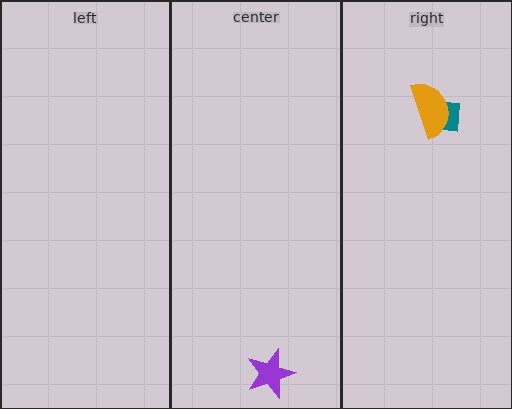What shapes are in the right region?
The teal square, the orange semicircle.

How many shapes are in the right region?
2.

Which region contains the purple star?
The center region.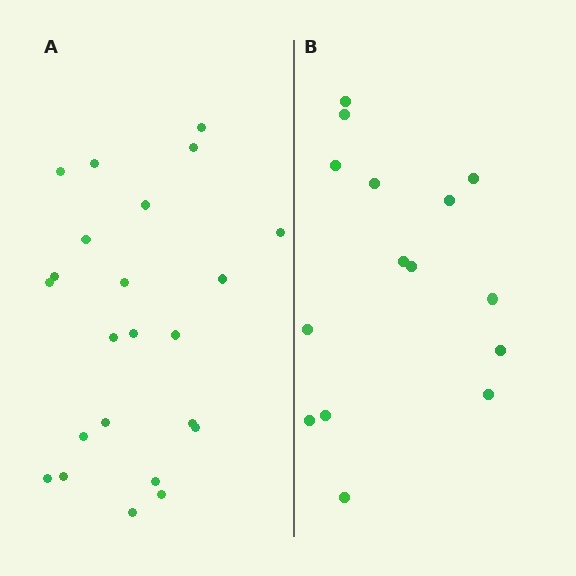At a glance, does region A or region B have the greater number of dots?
Region A (the left region) has more dots.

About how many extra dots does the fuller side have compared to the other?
Region A has roughly 8 or so more dots than region B.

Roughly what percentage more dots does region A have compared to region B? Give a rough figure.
About 55% more.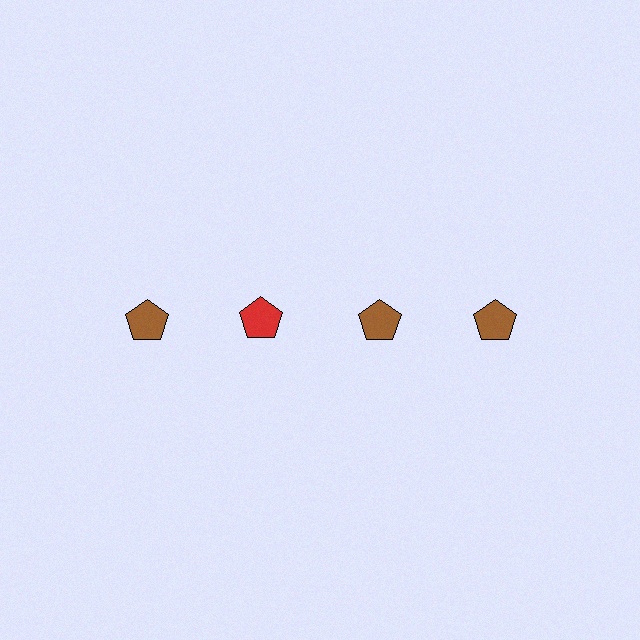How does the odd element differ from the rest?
It has a different color: red instead of brown.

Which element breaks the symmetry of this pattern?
The red pentagon in the top row, second from left column breaks the symmetry. All other shapes are brown pentagons.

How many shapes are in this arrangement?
There are 4 shapes arranged in a grid pattern.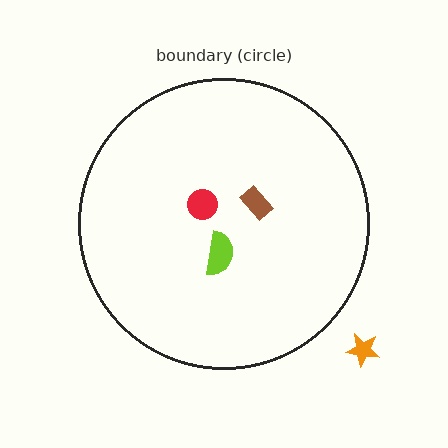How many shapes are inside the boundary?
3 inside, 1 outside.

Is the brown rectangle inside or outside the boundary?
Inside.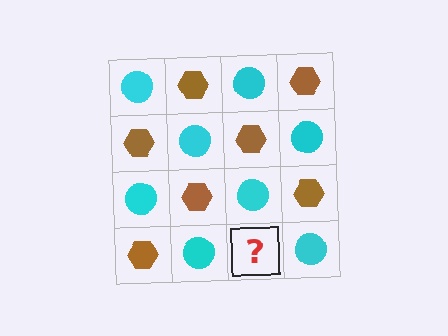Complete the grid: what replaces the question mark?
The question mark should be replaced with a brown hexagon.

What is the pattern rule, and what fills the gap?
The rule is that it alternates cyan circle and brown hexagon in a checkerboard pattern. The gap should be filled with a brown hexagon.